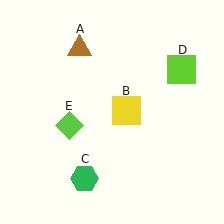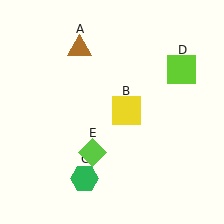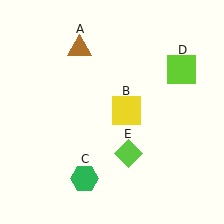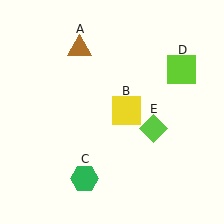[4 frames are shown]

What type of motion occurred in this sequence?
The lime diamond (object E) rotated counterclockwise around the center of the scene.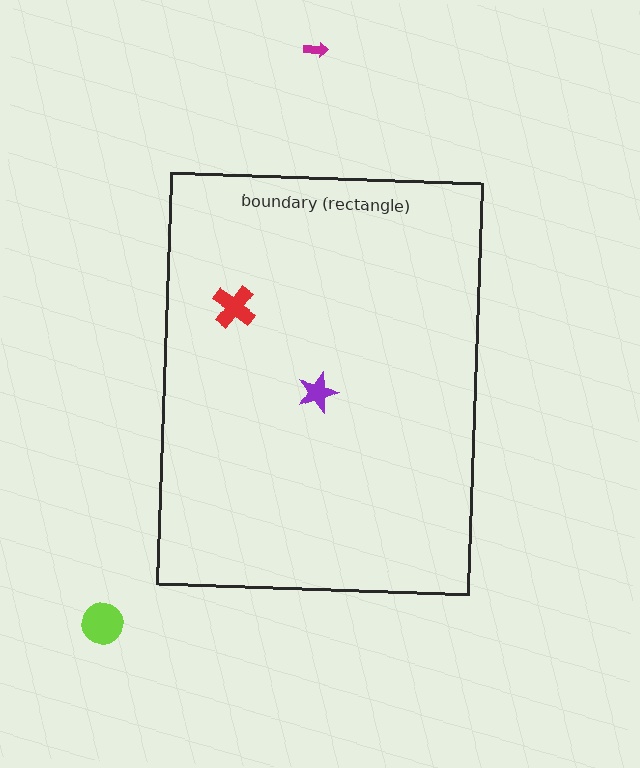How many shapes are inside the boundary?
2 inside, 2 outside.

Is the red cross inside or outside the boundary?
Inside.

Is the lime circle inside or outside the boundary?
Outside.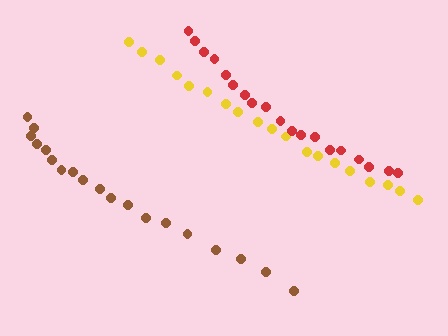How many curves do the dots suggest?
There are 3 distinct paths.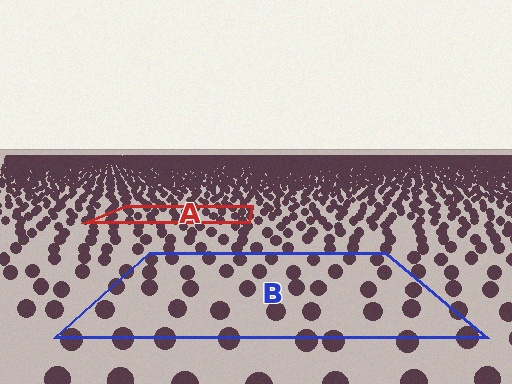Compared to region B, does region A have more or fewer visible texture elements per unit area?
Region A has more texture elements per unit area — they are packed more densely because it is farther away.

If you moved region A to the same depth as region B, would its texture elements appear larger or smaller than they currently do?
They would appear larger. At a closer depth, the same texture elements are projected at a bigger on-screen size.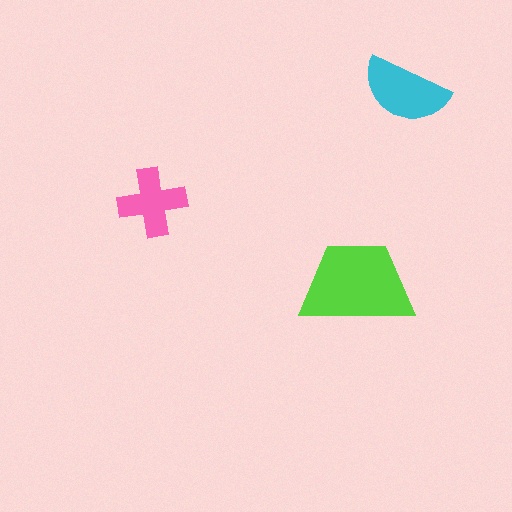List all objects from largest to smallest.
The lime trapezoid, the cyan semicircle, the pink cross.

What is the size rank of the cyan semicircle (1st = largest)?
2nd.